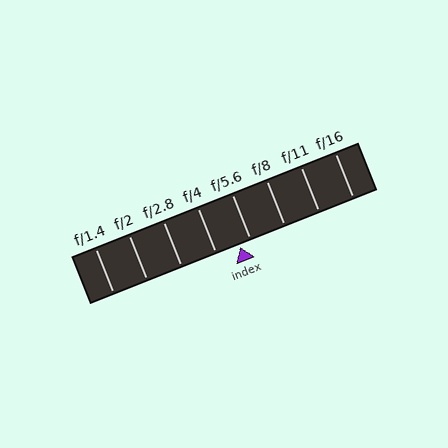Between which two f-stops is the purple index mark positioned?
The index mark is between f/4 and f/5.6.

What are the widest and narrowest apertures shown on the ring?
The widest aperture shown is f/1.4 and the narrowest is f/16.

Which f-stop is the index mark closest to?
The index mark is closest to f/5.6.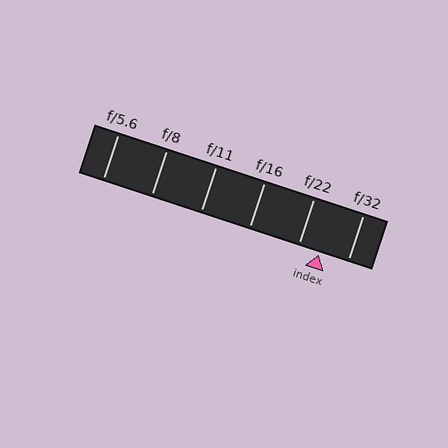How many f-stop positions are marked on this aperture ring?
There are 6 f-stop positions marked.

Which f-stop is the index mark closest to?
The index mark is closest to f/22.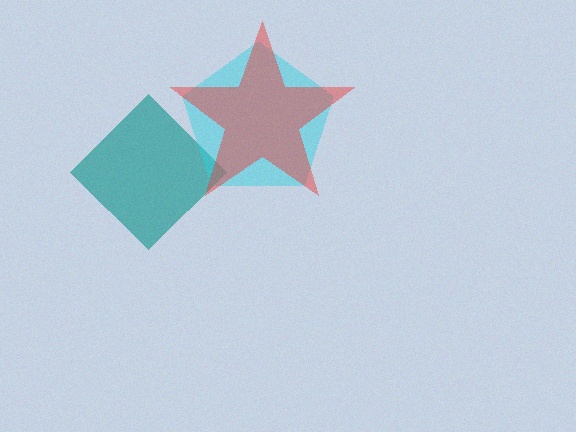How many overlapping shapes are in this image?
There are 3 overlapping shapes in the image.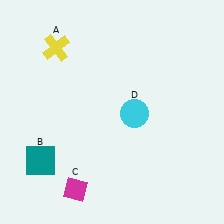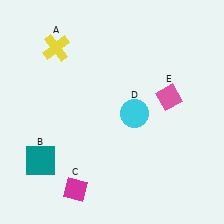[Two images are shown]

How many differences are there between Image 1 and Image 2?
There is 1 difference between the two images.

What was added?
A pink diamond (E) was added in Image 2.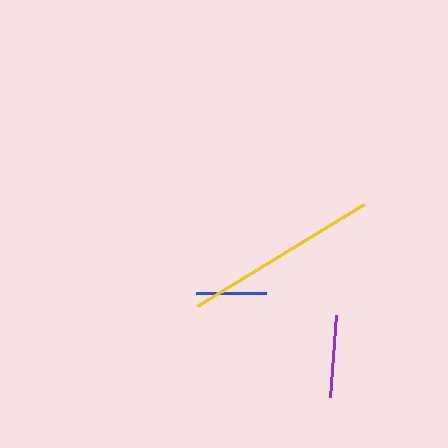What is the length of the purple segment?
The purple segment is approximately 82 pixels long.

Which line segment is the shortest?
The blue line is the shortest at approximately 71 pixels.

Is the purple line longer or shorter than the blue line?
The purple line is longer than the blue line.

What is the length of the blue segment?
The blue segment is approximately 71 pixels long.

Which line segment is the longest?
The yellow line is the longest at approximately 196 pixels.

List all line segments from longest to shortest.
From longest to shortest: yellow, purple, blue.